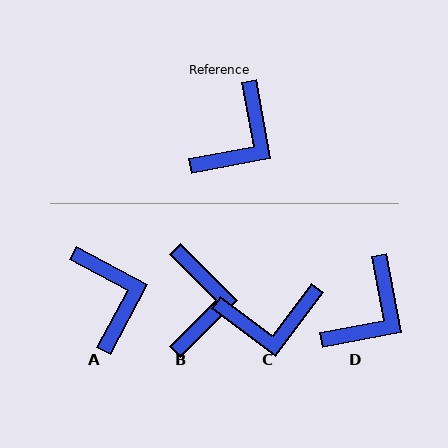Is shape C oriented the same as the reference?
No, it is off by about 47 degrees.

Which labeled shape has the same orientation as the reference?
D.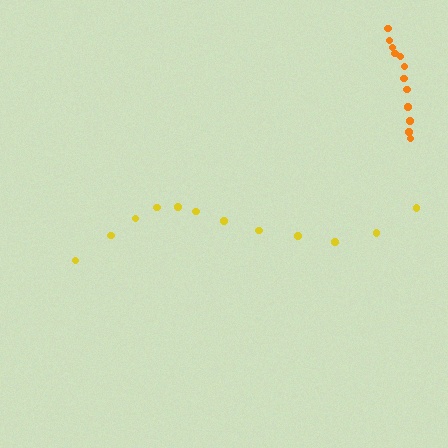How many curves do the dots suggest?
There are 2 distinct paths.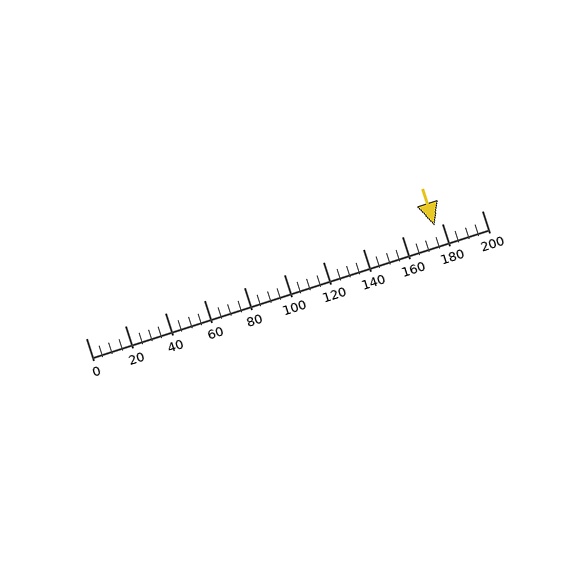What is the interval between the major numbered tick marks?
The major tick marks are spaced 20 units apart.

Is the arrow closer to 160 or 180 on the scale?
The arrow is closer to 180.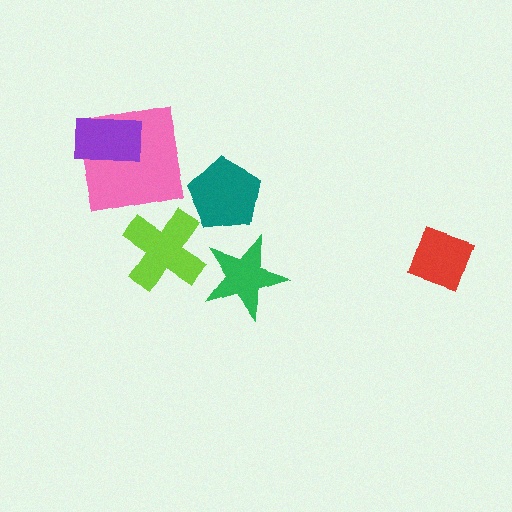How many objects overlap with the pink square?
1 object overlaps with the pink square.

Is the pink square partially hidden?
Yes, it is partially covered by another shape.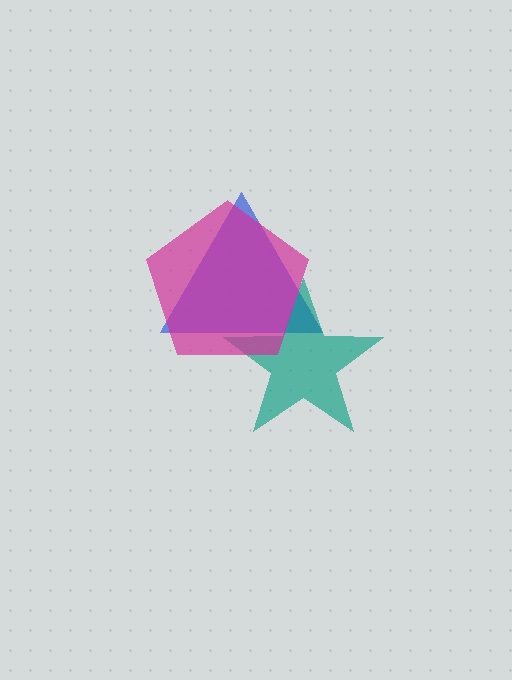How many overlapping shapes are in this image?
There are 3 overlapping shapes in the image.